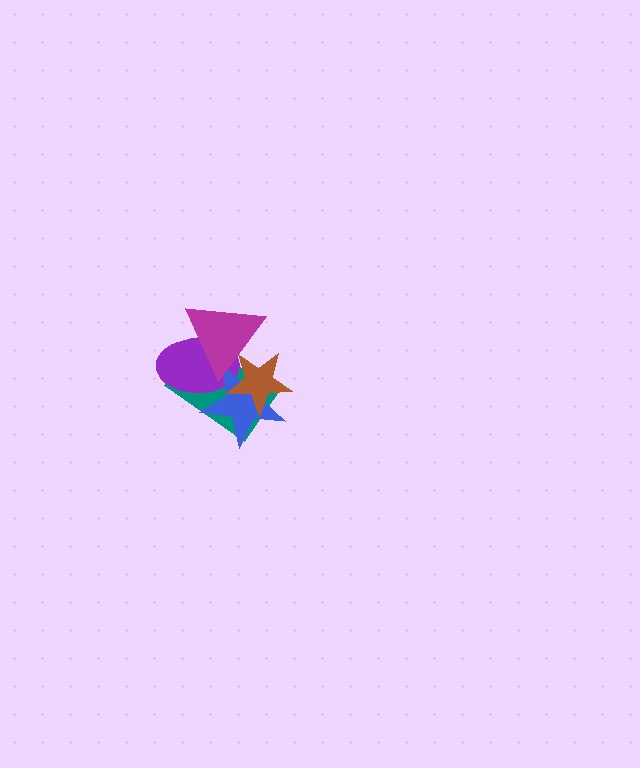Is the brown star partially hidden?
No, no other shape covers it.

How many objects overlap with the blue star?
4 objects overlap with the blue star.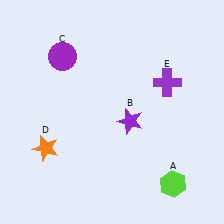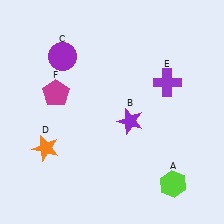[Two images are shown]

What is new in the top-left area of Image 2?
A magenta pentagon (F) was added in the top-left area of Image 2.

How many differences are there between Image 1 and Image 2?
There is 1 difference between the two images.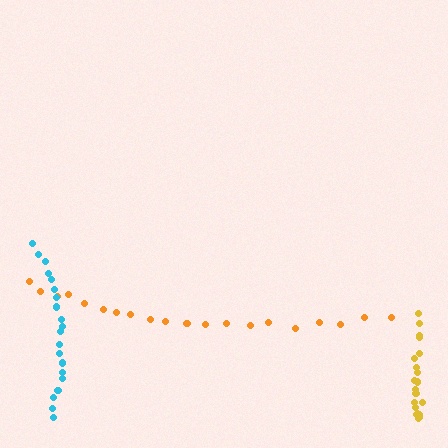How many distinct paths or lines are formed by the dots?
There are 3 distinct paths.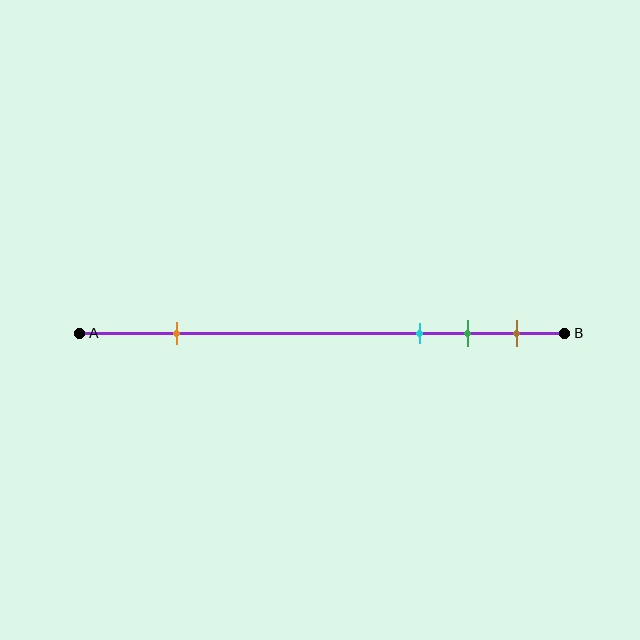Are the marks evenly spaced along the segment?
No, the marks are not evenly spaced.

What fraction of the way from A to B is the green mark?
The green mark is approximately 80% (0.8) of the way from A to B.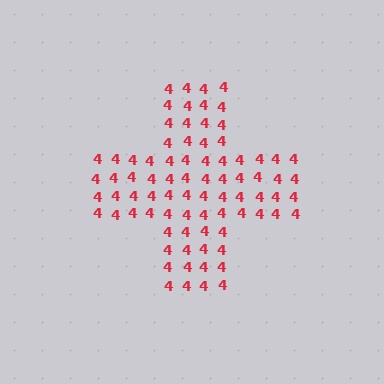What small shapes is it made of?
It is made of small digit 4's.